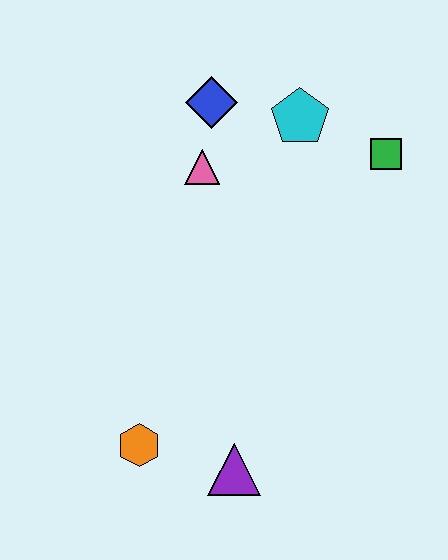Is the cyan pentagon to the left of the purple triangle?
No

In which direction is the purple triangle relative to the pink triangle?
The purple triangle is below the pink triangle.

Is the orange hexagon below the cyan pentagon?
Yes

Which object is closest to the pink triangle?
The blue diamond is closest to the pink triangle.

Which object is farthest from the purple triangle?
The blue diamond is farthest from the purple triangle.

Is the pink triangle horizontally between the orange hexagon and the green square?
Yes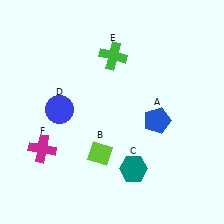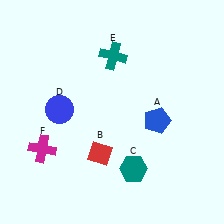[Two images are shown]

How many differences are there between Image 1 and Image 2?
There are 2 differences between the two images.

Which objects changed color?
B changed from lime to red. E changed from green to teal.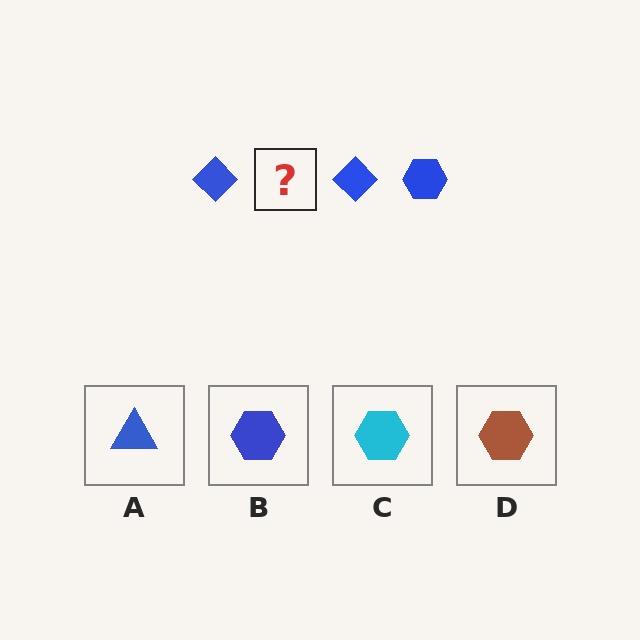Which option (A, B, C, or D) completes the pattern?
B.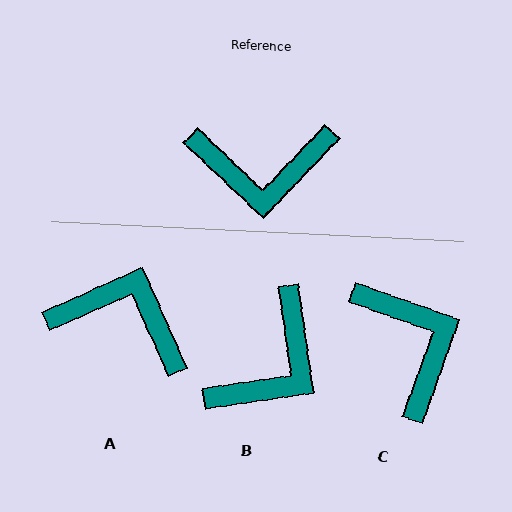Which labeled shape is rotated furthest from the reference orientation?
A, about 157 degrees away.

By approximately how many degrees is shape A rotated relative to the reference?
Approximately 157 degrees counter-clockwise.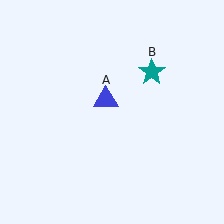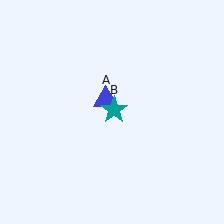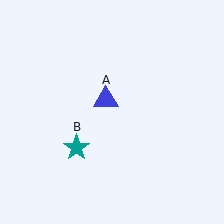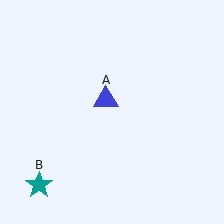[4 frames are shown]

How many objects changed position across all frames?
1 object changed position: teal star (object B).